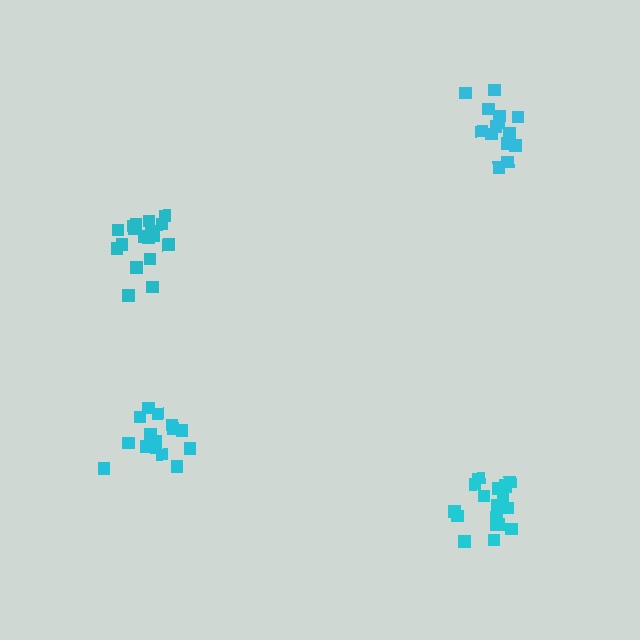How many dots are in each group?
Group 1: 18 dots, Group 2: 18 dots, Group 3: 15 dots, Group 4: 15 dots (66 total).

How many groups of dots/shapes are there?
There are 4 groups.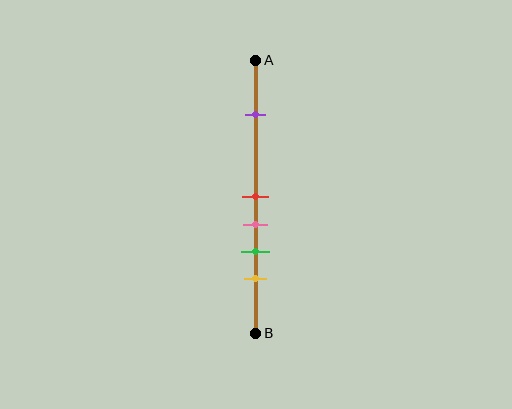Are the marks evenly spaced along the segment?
No, the marks are not evenly spaced.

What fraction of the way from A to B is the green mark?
The green mark is approximately 70% (0.7) of the way from A to B.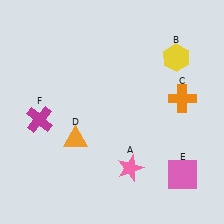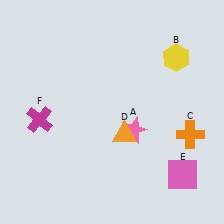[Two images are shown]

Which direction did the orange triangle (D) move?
The orange triangle (D) moved right.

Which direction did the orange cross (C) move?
The orange cross (C) moved down.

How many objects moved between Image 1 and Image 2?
3 objects moved between the two images.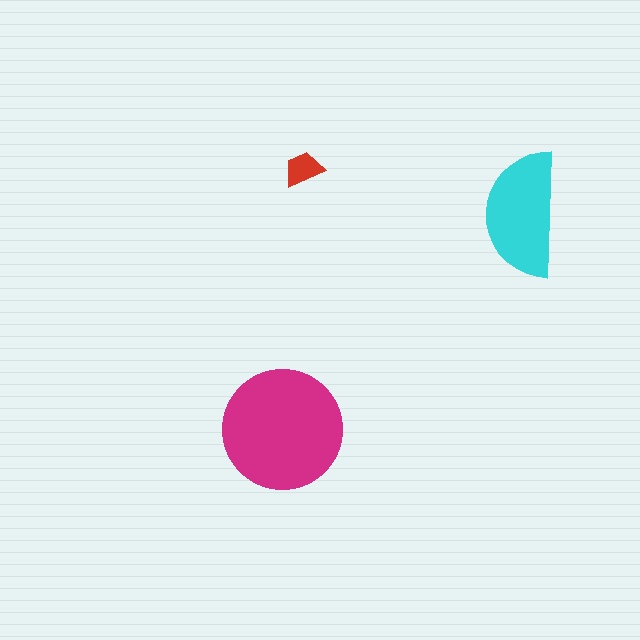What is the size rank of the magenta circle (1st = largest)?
1st.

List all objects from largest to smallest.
The magenta circle, the cyan semicircle, the red trapezoid.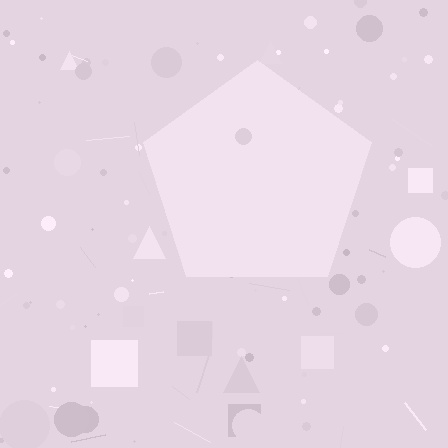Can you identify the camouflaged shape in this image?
The camouflaged shape is a pentagon.